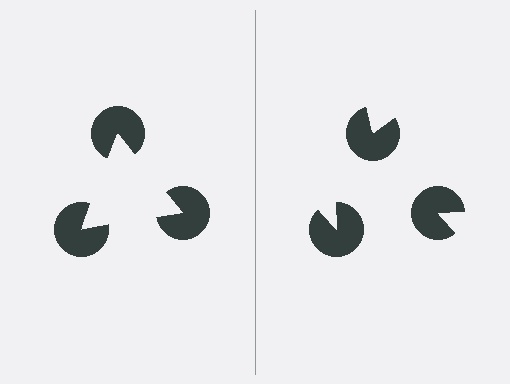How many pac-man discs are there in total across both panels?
6 — 3 on each side.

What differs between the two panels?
The pac-man discs are positioned identically on both sides; only the wedge orientations differ. On the left they align to a triangle; on the right they are misaligned.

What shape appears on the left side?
An illusory triangle.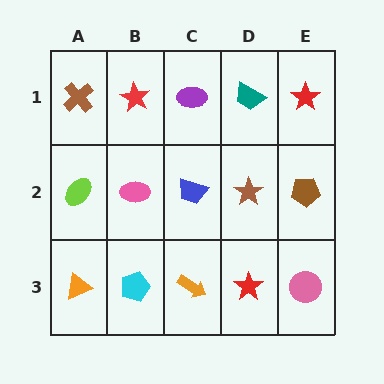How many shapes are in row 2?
5 shapes.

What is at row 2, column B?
A pink ellipse.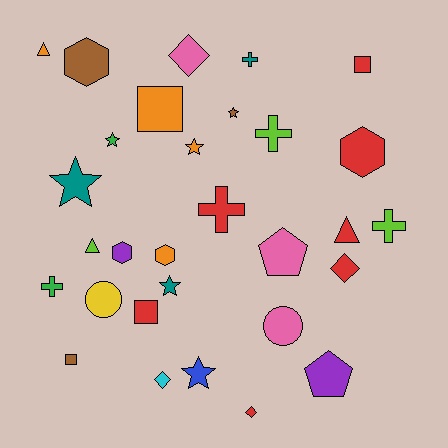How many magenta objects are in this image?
There are no magenta objects.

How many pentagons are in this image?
There are 2 pentagons.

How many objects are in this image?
There are 30 objects.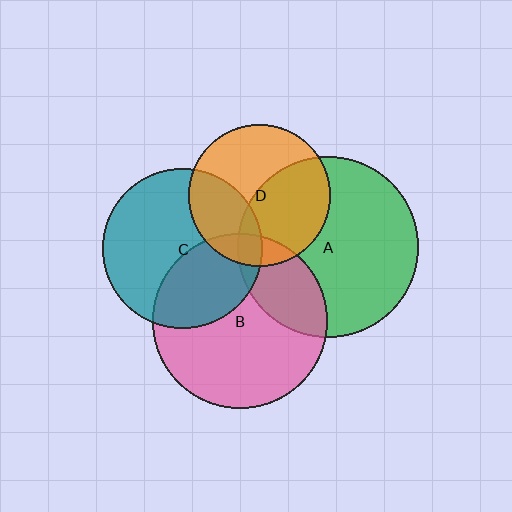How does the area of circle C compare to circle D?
Approximately 1.3 times.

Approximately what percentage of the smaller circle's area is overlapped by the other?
Approximately 30%.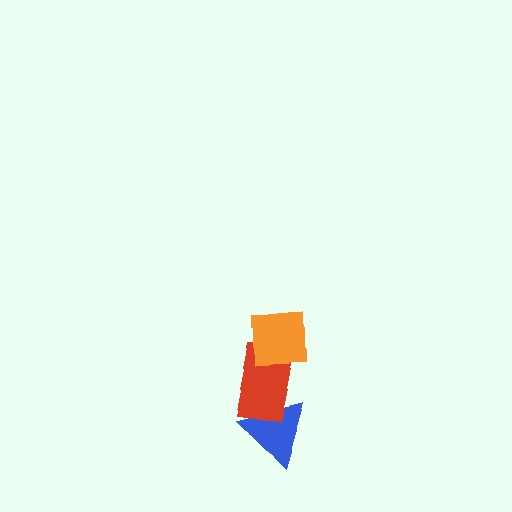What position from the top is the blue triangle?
The blue triangle is 3rd from the top.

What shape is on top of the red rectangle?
The orange square is on top of the red rectangle.